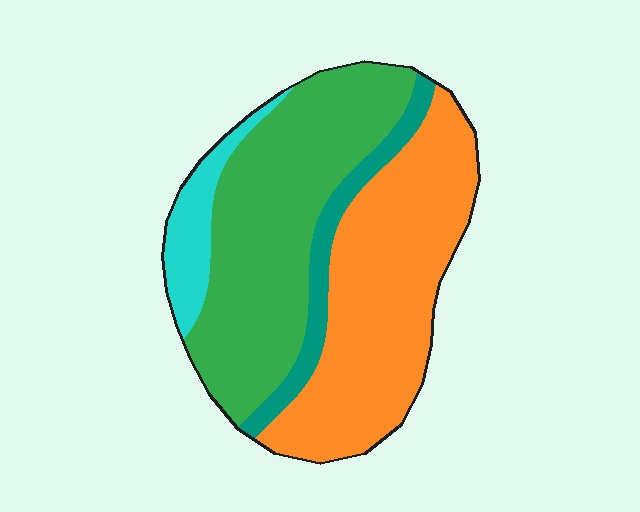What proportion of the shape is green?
Green covers roughly 40% of the shape.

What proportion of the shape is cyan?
Cyan takes up about one tenth (1/10) of the shape.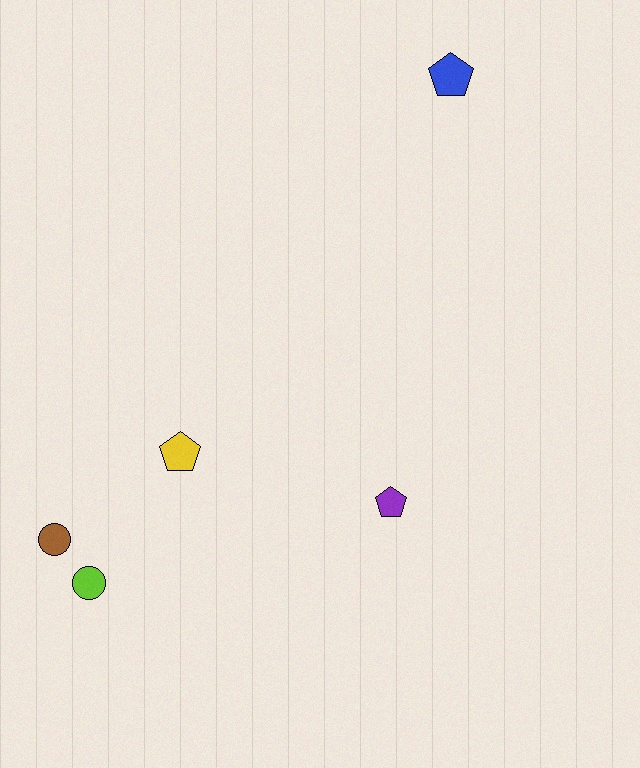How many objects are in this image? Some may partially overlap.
There are 5 objects.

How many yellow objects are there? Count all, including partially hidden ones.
There is 1 yellow object.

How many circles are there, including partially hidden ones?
There are 2 circles.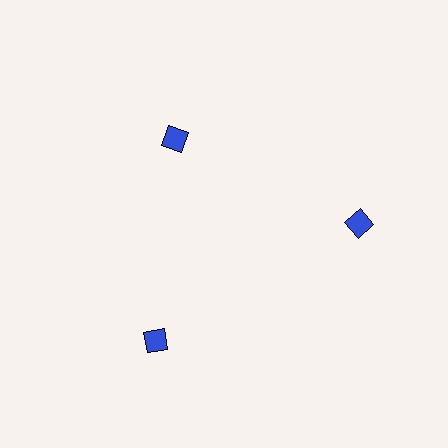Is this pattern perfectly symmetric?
No. The 3 blue diamonds are arranged in a ring, but one element near the 11 o'clock position is pulled inward toward the center, breaking the 3-fold rotational symmetry.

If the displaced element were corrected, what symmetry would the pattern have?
It would have 3-fold rotational symmetry — the pattern would map onto itself every 120 degrees.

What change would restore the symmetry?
The symmetry would be restored by moving it outward, back onto the ring so that all 3 diamonds sit at equal angles and equal distance from the center.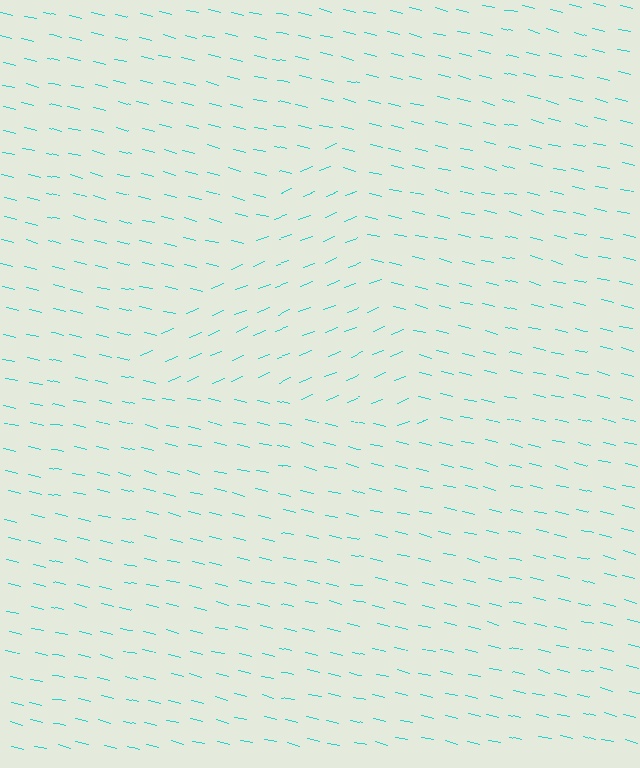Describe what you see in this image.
The image is filled with small cyan line segments. A triangle region in the image has lines oriented differently from the surrounding lines, creating a visible texture boundary.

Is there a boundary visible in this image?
Yes, there is a texture boundary formed by a change in line orientation.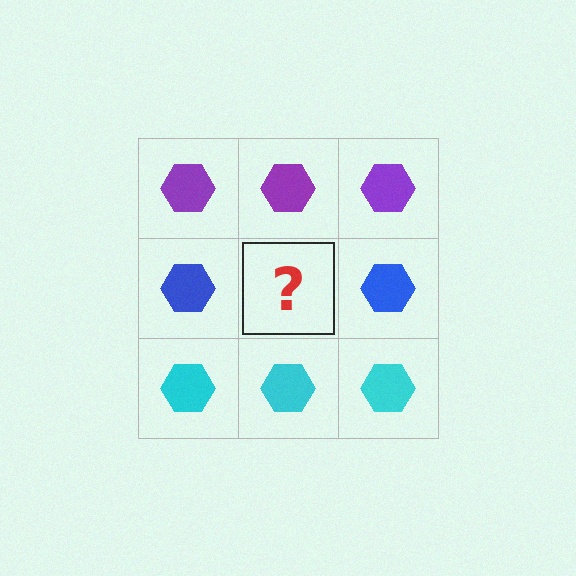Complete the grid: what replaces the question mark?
The question mark should be replaced with a blue hexagon.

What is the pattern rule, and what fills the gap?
The rule is that each row has a consistent color. The gap should be filled with a blue hexagon.